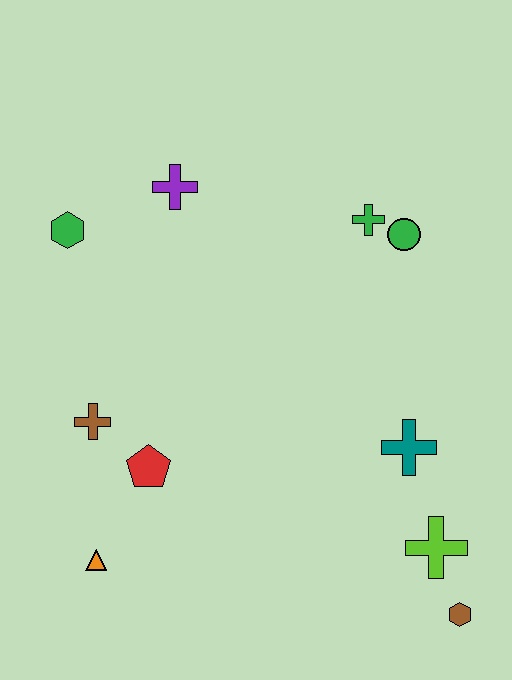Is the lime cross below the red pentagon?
Yes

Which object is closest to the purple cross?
The green hexagon is closest to the purple cross.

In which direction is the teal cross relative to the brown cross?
The teal cross is to the right of the brown cross.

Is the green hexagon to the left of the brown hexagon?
Yes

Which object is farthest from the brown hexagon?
The green hexagon is farthest from the brown hexagon.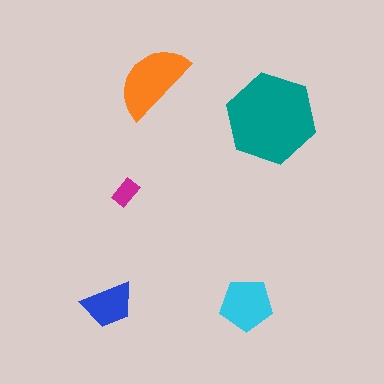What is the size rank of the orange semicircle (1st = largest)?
2nd.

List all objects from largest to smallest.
The teal hexagon, the orange semicircle, the cyan pentagon, the blue trapezoid, the magenta rectangle.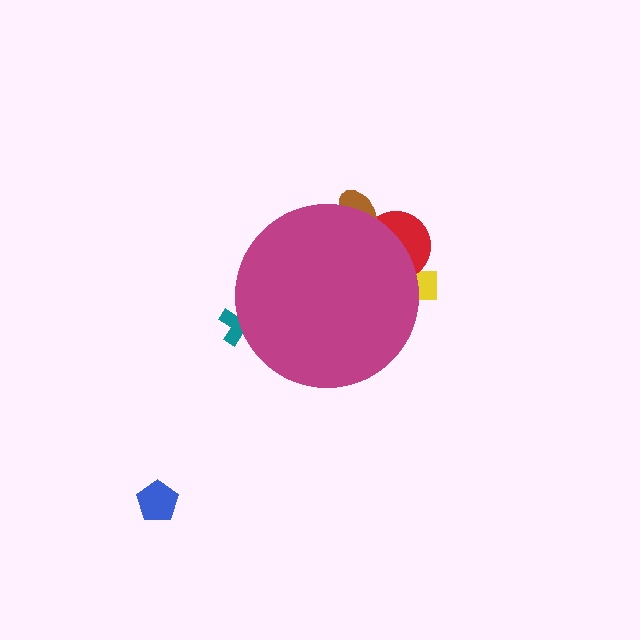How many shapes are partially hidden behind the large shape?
4 shapes are partially hidden.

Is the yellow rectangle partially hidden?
Yes, the yellow rectangle is partially hidden behind the magenta circle.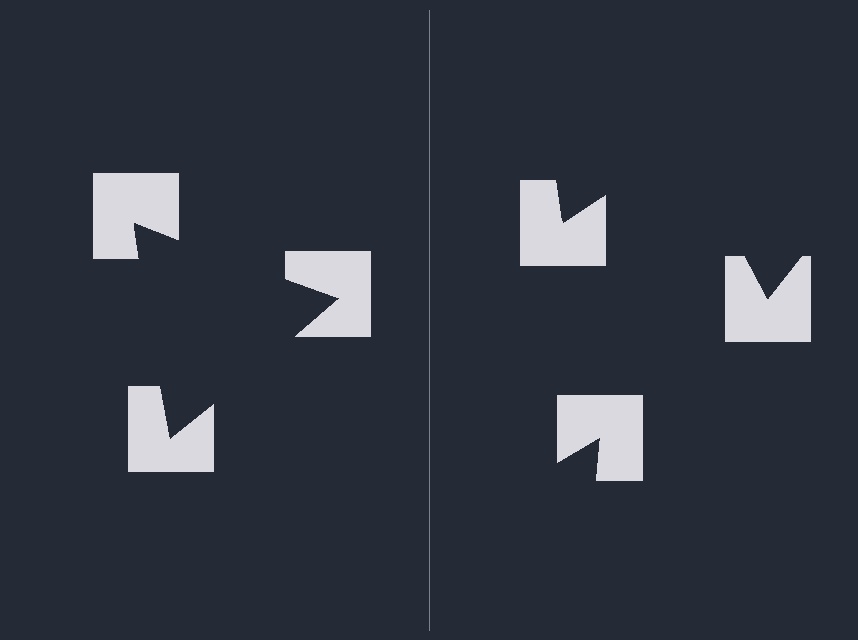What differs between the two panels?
The notched squares are positioned identically on both sides; only the wedge orientations differ. On the left they align to a triangle; on the right they are misaligned.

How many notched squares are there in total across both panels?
6 — 3 on each side.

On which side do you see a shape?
An illusory triangle appears on the left side. On the right side the wedge cuts are rotated, so no coherent shape forms.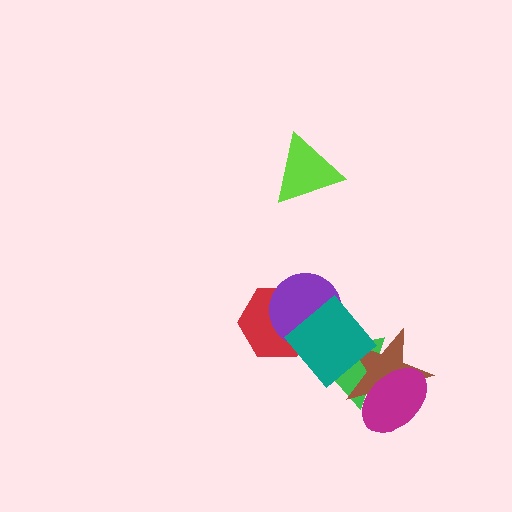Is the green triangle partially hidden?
Yes, it is partially covered by another shape.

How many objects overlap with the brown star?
3 objects overlap with the brown star.